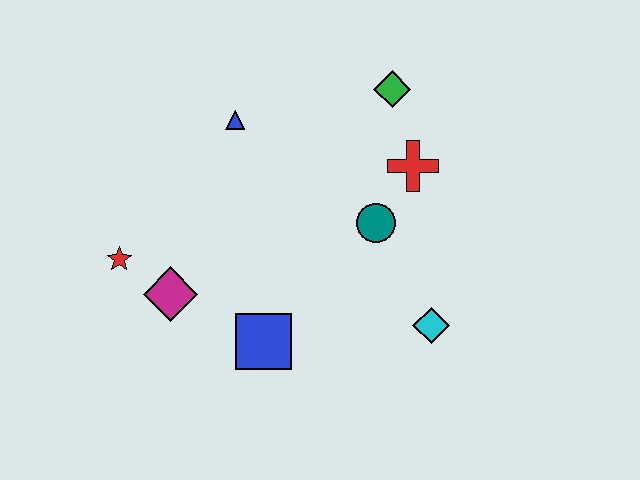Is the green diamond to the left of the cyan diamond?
Yes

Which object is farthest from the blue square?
The green diamond is farthest from the blue square.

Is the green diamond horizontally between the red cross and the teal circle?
Yes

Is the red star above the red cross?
No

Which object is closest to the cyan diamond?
The teal circle is closest to the cyan diamond.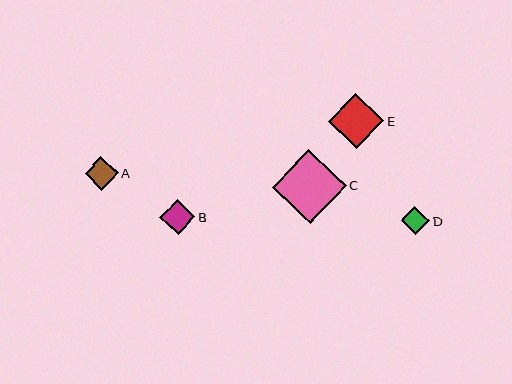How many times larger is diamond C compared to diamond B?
Diamond C is approximately 2.1 times the size of diamond B.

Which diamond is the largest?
Diamond C is the largest with a size of approximately 74 pixels.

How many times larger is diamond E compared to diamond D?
Diamond E is approximately 2.0 times the size of diamond D.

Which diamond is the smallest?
Diamond D is the smallest with a size of approximately 28 pixels.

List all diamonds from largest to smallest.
From largest to smallest: C, E, B, A, D.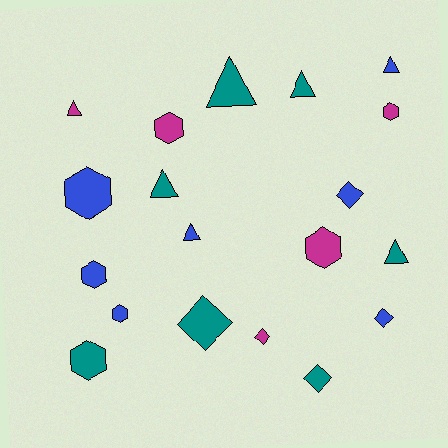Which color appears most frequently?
Blue, with 7 objects.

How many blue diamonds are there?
There are 2 blue diamonds.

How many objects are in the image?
There are 19 objects.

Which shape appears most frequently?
Hexagon, with 7 objects.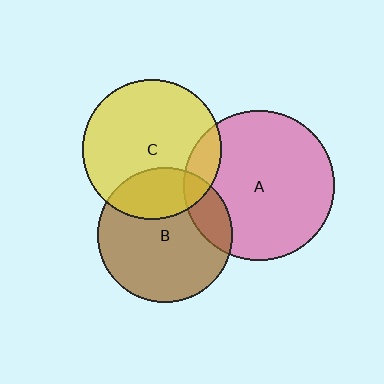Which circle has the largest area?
Circle A (pink).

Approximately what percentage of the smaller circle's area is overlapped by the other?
Approximately 15%.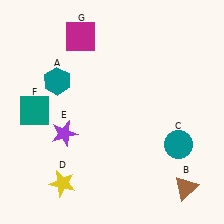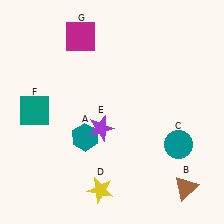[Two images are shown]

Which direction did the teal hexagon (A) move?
The teal hexagon (A) moved down.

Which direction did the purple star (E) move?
The purple star (E) moved right.